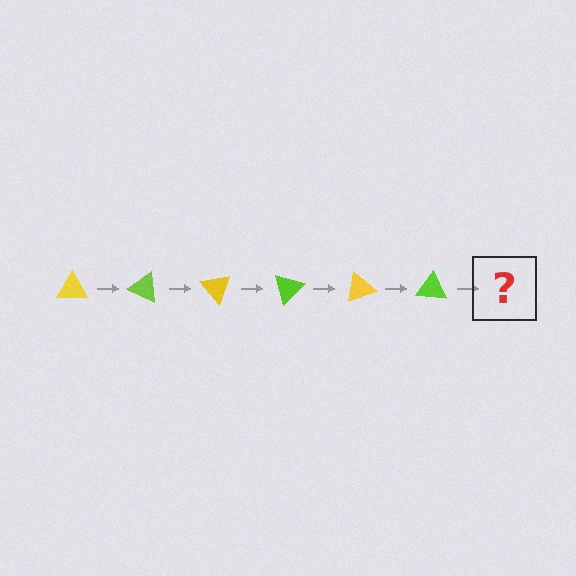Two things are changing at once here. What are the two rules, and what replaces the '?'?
The two rules are that it rotates 25 degrees each step and the color cycles through yellow and lime. The '?' should be a yellow triangle, rotated 150 degrees from the start.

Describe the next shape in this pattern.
It should be a yellow triangle, rotated 150 degrees from the start.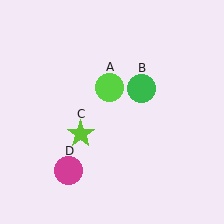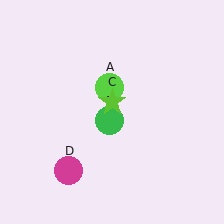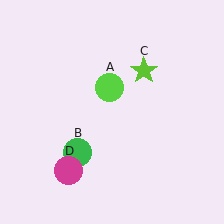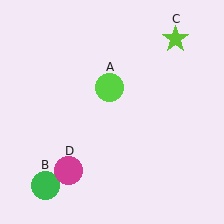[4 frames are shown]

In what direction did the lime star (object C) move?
The lime star (object C) moved up and to the right.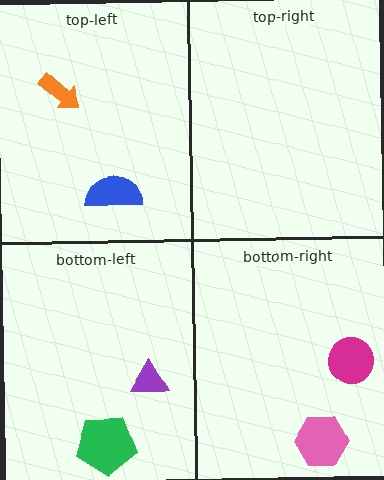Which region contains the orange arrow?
The top-left region.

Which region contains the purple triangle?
The bottom-left region.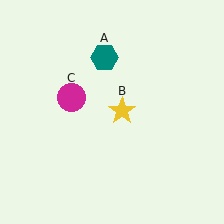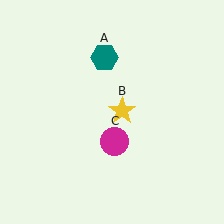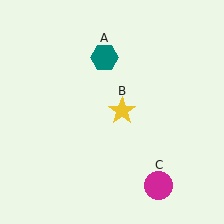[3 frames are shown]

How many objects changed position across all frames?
1 object changed position: magenta circle (object C).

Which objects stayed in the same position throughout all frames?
Teal hexagon (object A) and yellow star (object B) remained stationary.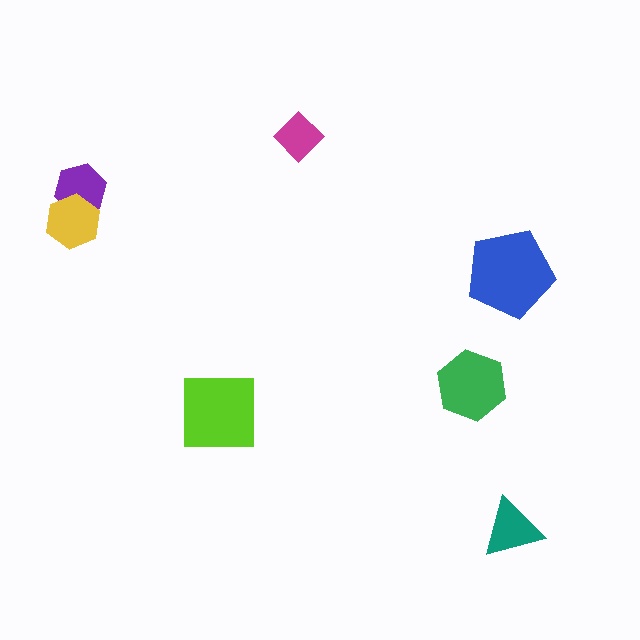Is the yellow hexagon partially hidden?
No, no other shape covers it.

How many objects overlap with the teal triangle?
0 objects overlap with the teal triangle.